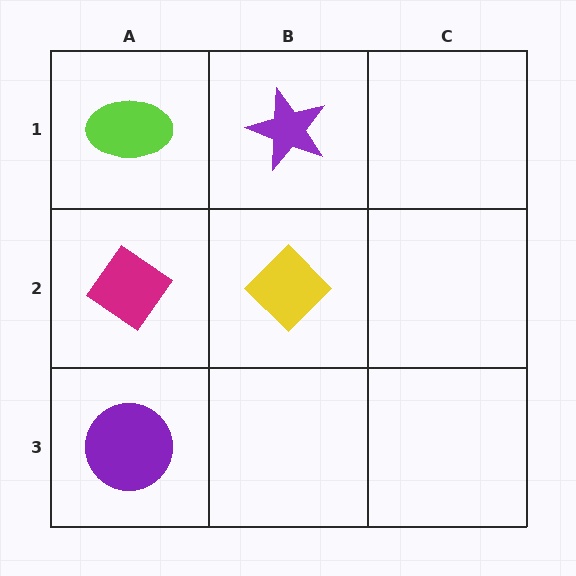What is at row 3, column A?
A purple circle.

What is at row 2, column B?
A yellow diamond.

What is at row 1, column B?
A purple star.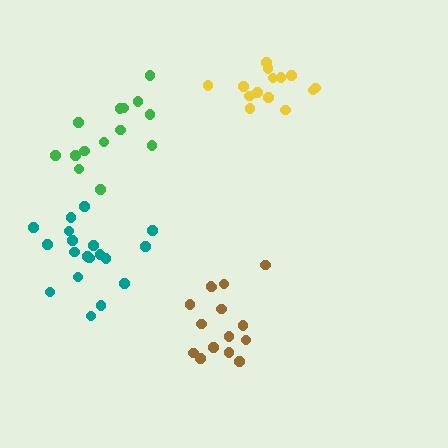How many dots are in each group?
Group 1: 15 dots, Group 2: 14 dots, Group 3: 19 dots, Group 4: 14 dots (62 total).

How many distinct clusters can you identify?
There are 4 distinct clusters.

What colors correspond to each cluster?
The clusters are colored: brown, yellow, teal, green.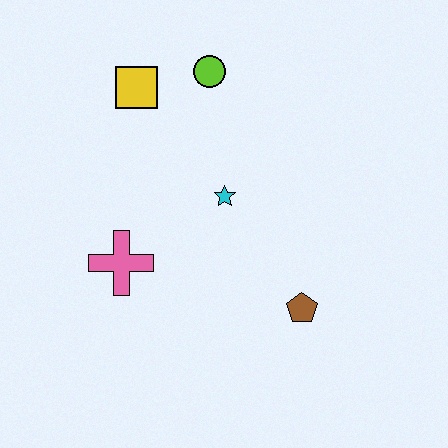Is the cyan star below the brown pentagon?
No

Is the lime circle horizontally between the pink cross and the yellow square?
No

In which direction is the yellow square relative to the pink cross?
The yellow square is above the pink cross.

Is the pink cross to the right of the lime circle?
No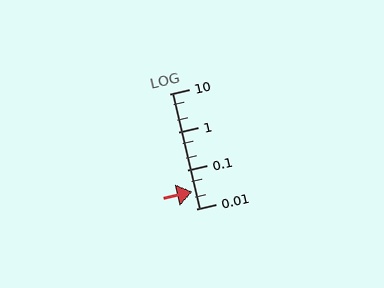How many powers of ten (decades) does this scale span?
The scale spans 3 decades, from 0.01 to 10.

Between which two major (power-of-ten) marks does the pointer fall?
The pointer is between 0.01 and 0.1.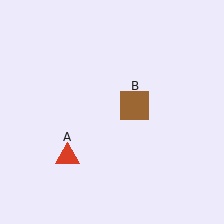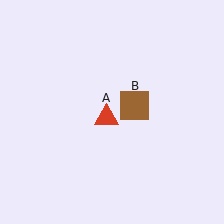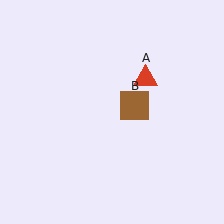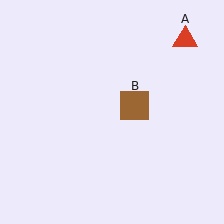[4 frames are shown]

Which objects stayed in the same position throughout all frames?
Brown square (object B) remained stationary.